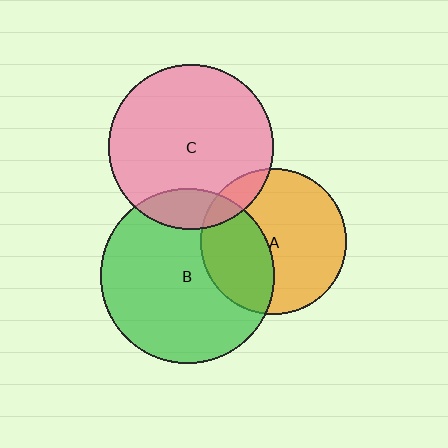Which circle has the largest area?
Circle B (green).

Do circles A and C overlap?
Yes.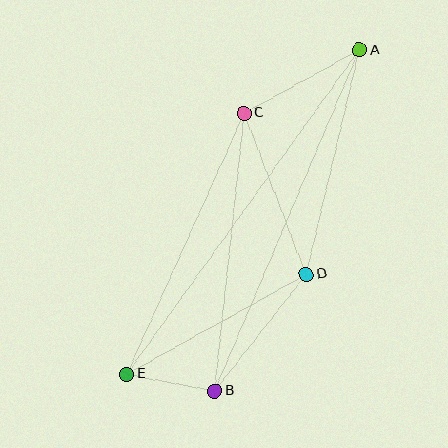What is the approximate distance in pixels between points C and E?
The distance between C and E is approximately 286 pixels.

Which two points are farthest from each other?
Points A and E are farthest from each other.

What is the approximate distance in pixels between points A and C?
The distance between A and C is approximately 132 pixels.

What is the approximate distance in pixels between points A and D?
The distance between A and D is approximately 230 pixels.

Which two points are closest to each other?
Points B and E are closest to each other.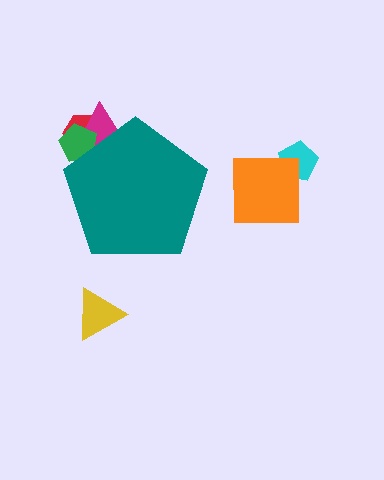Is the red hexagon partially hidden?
Yes, the red hexagon is partially hidden behind the teal pentagon.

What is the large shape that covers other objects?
A teal pentagon.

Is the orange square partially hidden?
No, the orange square is fully visible.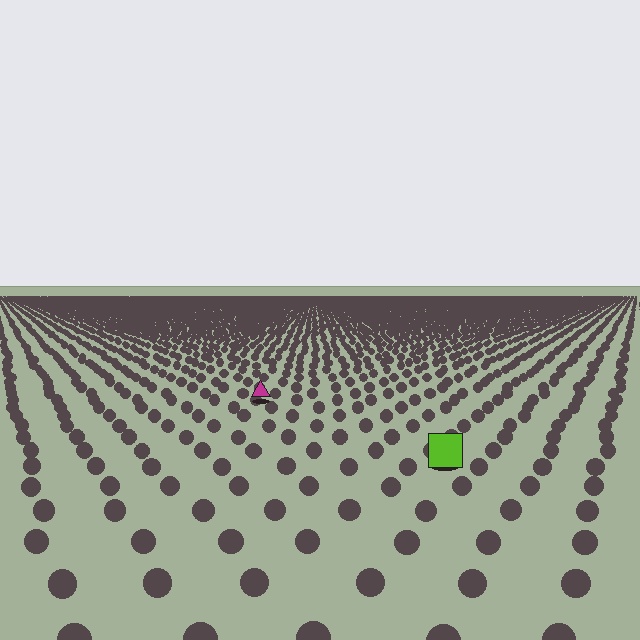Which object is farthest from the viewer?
The magenta triangle is farthest from the viewer. It appears smaller and the ground texture around it is denser.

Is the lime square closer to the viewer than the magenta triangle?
Yes. The lime square is closer — you can tell from the texture gradient: the ground texture is coarser near it.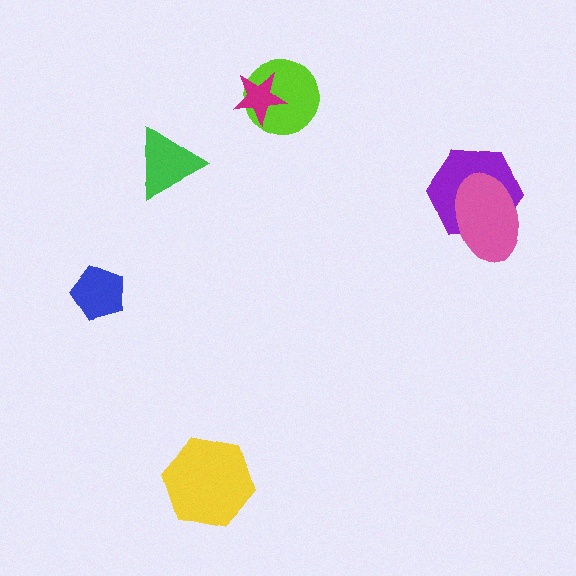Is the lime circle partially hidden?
Yes, it is partially covered by another shape.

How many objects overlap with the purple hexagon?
1 object overlaps with the purple hexagon.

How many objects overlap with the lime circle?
1 object overlaps with the lime circle.